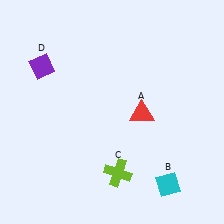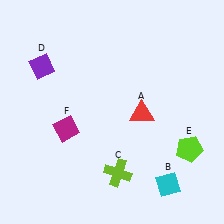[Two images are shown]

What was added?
A lime pentagon (E), a magenta diamond (F) were added in Image 2.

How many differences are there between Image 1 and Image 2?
There are 2 differences between the two images.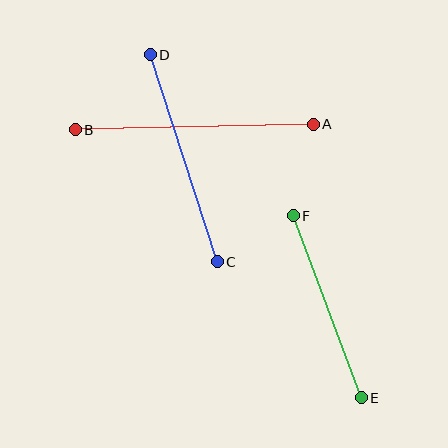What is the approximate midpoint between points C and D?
The midpoint is at approximately (184, 158) pixels.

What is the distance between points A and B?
The distance is approximately 238 pixels.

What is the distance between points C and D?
The distance is approximately 217 pixels.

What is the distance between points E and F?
The distance is approximately 194 pixels.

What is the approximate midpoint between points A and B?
The midpoint is at approximately (194, 127) pixels.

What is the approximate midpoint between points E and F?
The midpoint is at approximately (327, 307) pixels.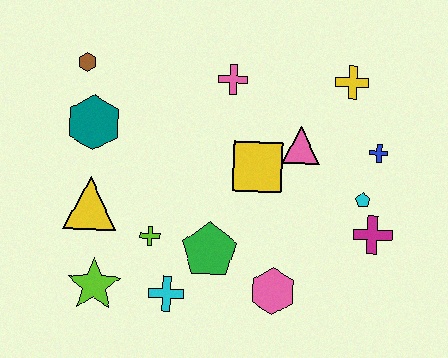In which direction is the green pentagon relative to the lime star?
The green pentagon is to the right of the lime star.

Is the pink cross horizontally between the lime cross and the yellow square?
Yes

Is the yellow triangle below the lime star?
No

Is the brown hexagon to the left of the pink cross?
Yes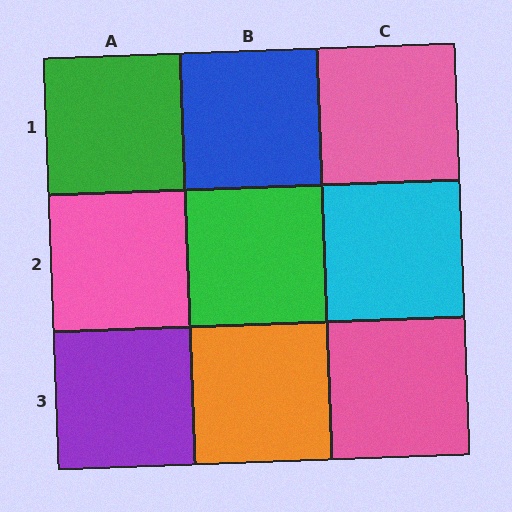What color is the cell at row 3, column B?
Orange.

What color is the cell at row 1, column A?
Green.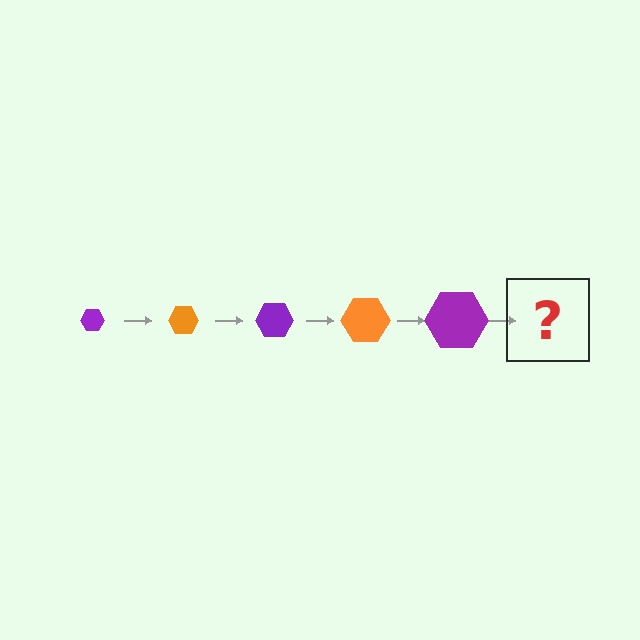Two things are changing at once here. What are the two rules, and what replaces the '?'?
The two rules are that the hexagon grows larger each step and the color cycles through purple and orange. The '?' should be an orange hexagon, larger than the previous one.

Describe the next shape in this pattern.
It should be an orange hexagon, larger than the previous one.